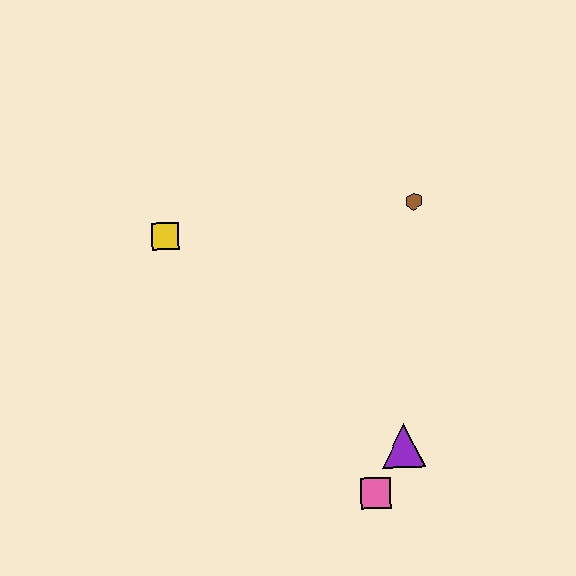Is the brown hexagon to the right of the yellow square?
Yes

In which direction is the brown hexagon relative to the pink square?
The brown hexagon is above the pink square.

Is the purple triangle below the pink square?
No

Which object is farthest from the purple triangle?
The yellow square is farthest from the purple triangle.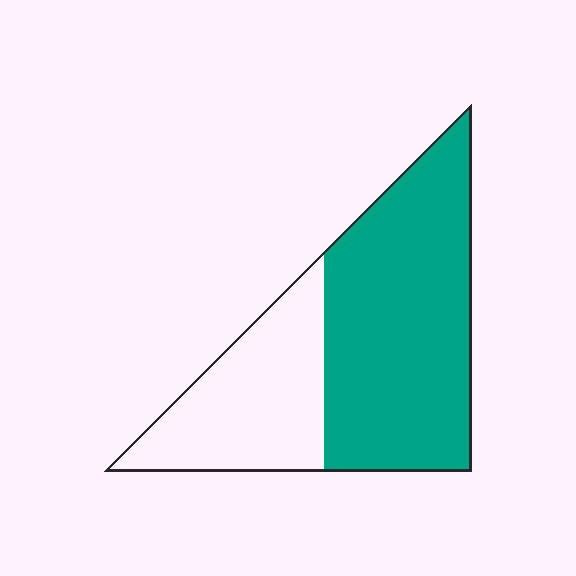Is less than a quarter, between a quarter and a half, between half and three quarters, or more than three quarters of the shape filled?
Between half and three quarters.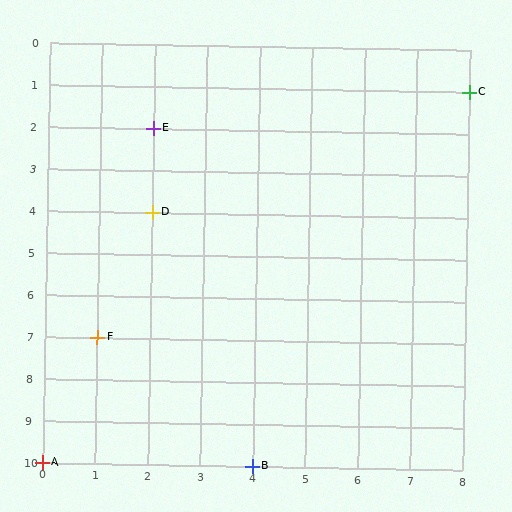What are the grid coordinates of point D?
Point D is at grid coordinates (2, 4).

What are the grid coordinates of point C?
Point C is at grid coordinates (8, 1).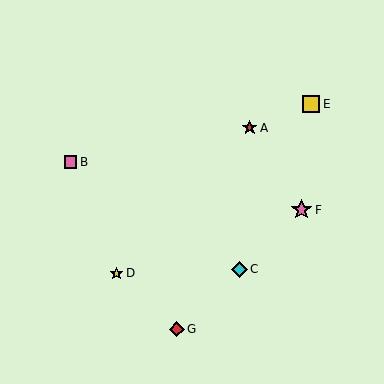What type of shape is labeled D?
Shape D is a yellow star.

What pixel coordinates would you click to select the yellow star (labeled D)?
Click at (117, 273) to select the yellow star D.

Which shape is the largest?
The pink star (labeled F) is the largest.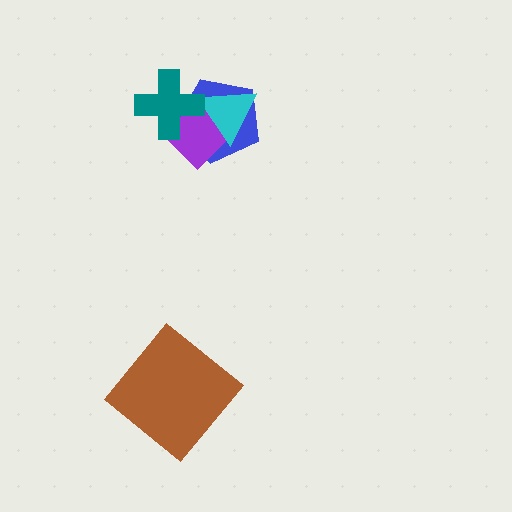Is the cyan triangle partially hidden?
Yes, it is partially covered by another shape.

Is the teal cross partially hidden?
No, no other shape covers it.